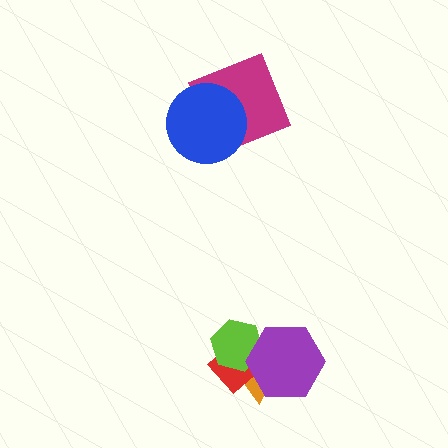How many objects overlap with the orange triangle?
3 objects overlap with the orange triangle.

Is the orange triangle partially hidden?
Yes, it is partially covered by another shape.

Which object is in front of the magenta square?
The blue circle is in front of the magenta square.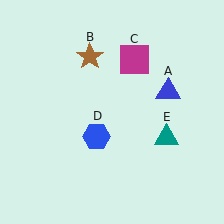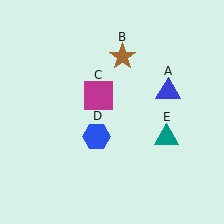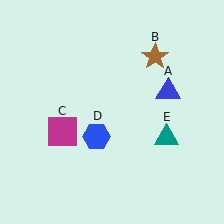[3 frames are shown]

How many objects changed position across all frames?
2 objects changed position: brown star (object B), magenta square (object C).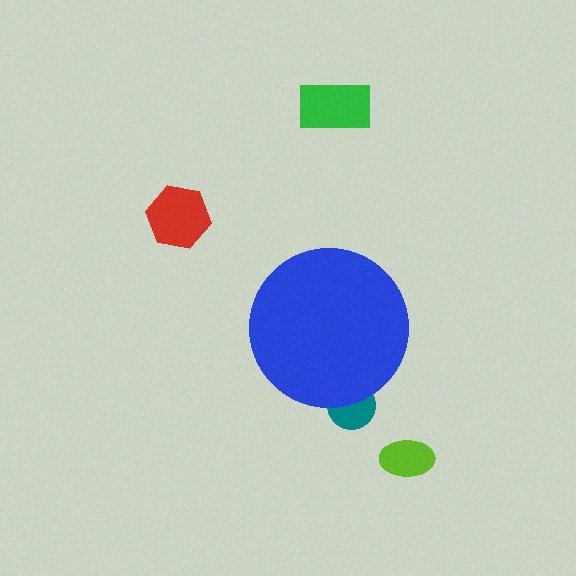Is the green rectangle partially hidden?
No, the green rectangle is fully visible.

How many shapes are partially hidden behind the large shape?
1 shape is partially hidden.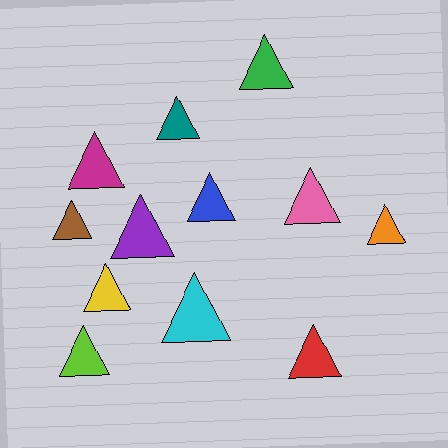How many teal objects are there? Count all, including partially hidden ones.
There is 1 teal object.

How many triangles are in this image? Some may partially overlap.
There are 12 triangles.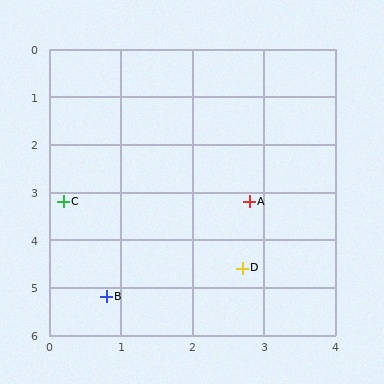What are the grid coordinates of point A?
Point A is at approximately (2.8, 3.2).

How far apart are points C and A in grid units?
Points C and A are about 2.6 grid units apart.